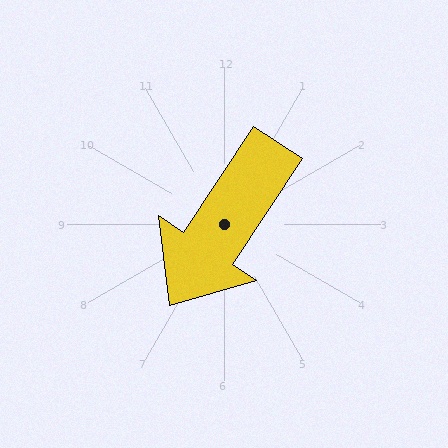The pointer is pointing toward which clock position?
Roughly 7 o'clock.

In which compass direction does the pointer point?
Southwest.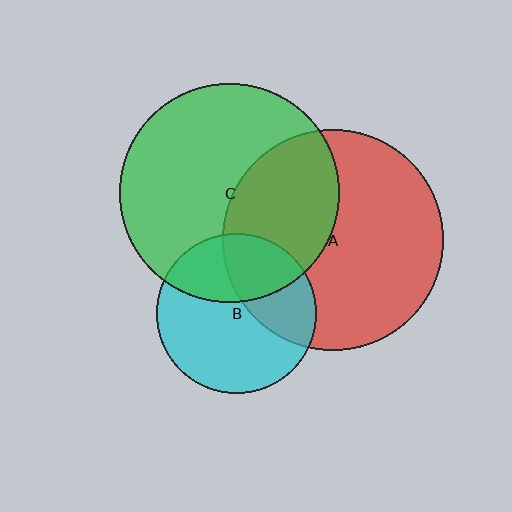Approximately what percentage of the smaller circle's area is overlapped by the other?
Approximately 35%.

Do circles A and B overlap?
Yes.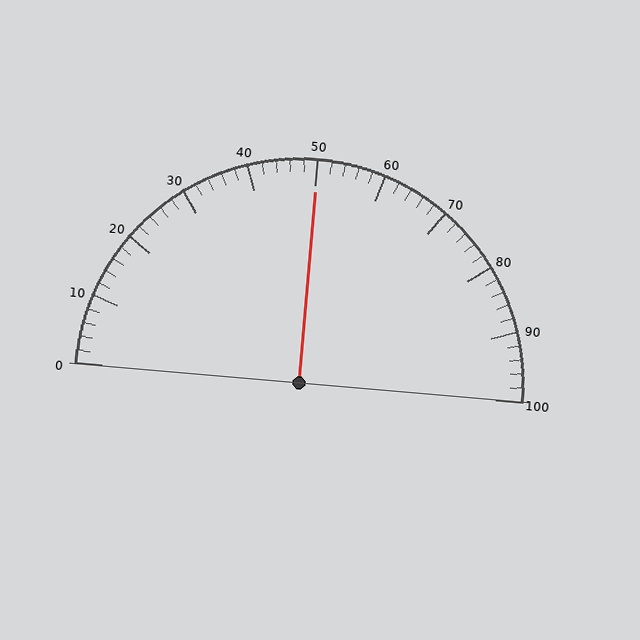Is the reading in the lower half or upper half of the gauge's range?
The reading is in the upper half of the range (0 to 100).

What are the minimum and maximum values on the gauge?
The gauge ranges from 0 to 100.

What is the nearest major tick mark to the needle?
The nearest major tick mark is 50.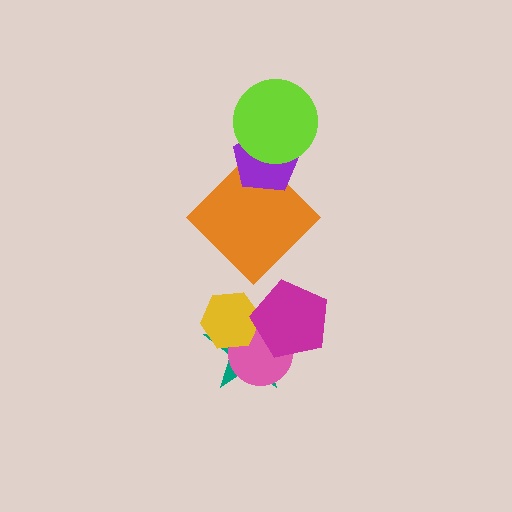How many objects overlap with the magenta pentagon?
3 objects overlap with the magenta pentagon.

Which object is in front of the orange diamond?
The purple pentagon is in front of the orange diamond.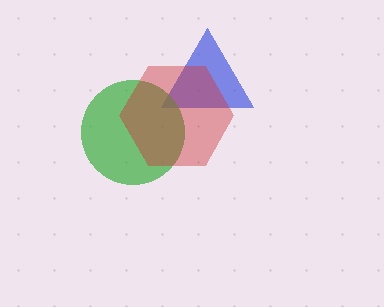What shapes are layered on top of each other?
The layered shapes are: a blue triangle, a green circle, a red hexagon.